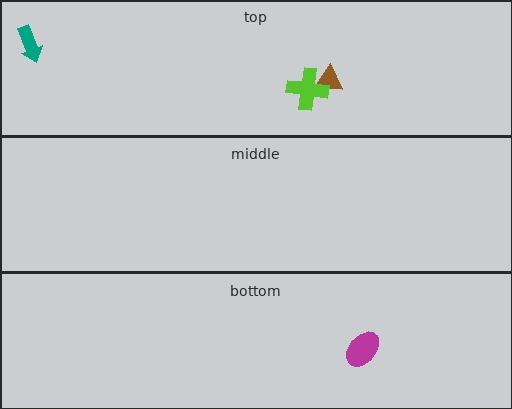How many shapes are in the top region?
3.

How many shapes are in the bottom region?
1.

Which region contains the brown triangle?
The top region.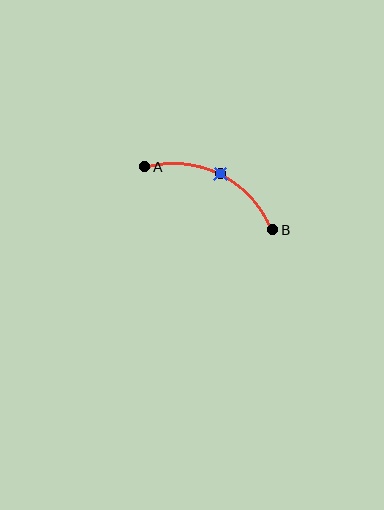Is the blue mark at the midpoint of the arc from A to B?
Yes. The blue mark lies on the arc at equal arc-length from both A and B — it is the arc midpoint.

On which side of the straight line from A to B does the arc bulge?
The arc bulges above the straight line connecting A and B.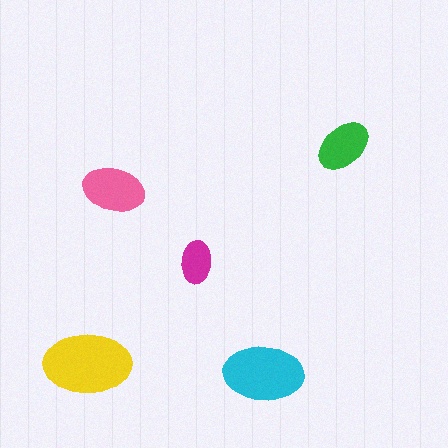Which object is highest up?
The green ellipse is topmost.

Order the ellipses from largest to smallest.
the yellow one, the cyan one, the pink one, the green one, the magenta one.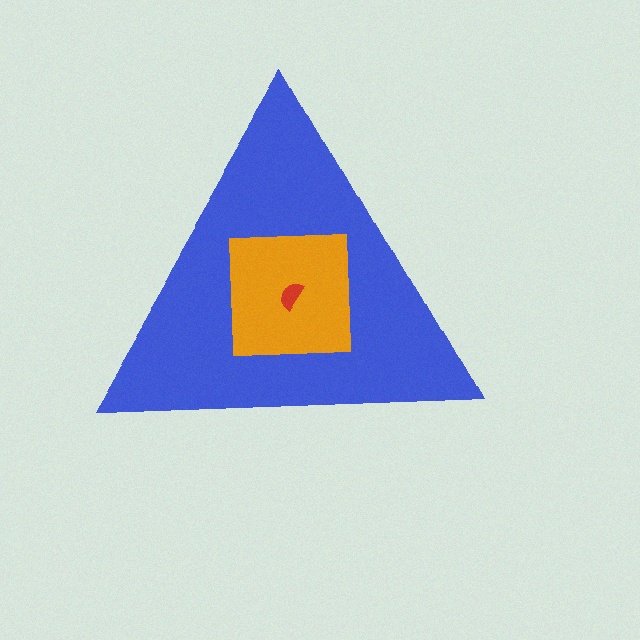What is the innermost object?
The red semicircle.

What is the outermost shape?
The blue triangle.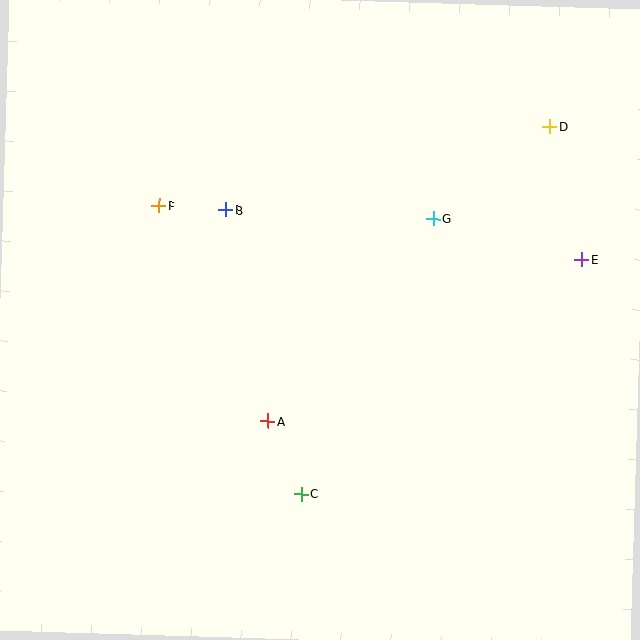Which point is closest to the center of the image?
Point A at (268, 421) is closest to the center.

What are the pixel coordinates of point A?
Point A is at (268, 421).